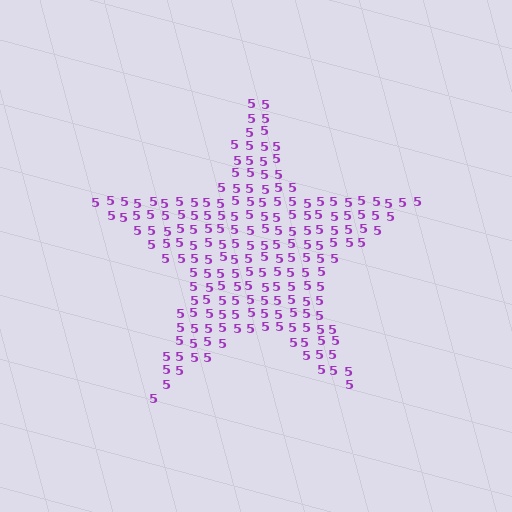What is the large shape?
The large shape is a star.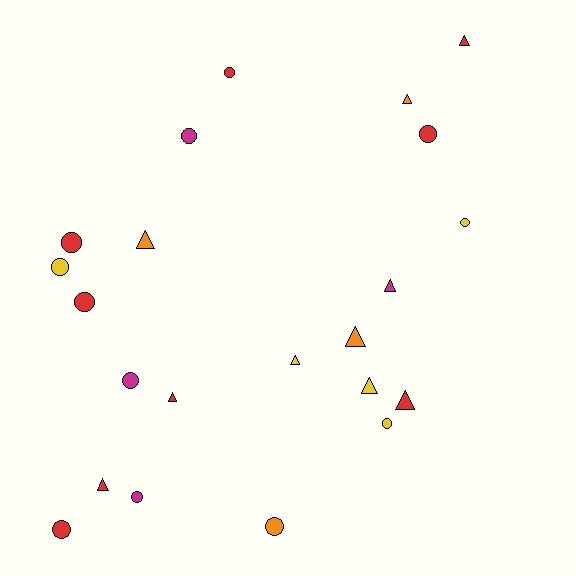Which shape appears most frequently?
Circle, with 12 objects.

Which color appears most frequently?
Red, with 9 objects.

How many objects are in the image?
There are 22 objects.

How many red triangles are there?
There are 4 red triangles.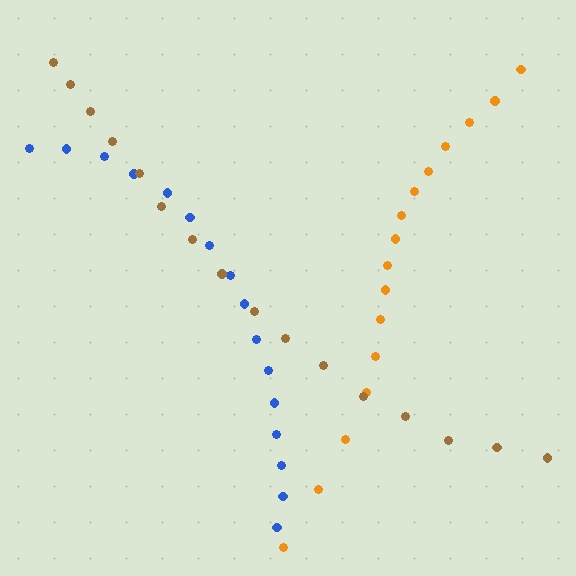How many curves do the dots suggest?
There are 3 distinct paths.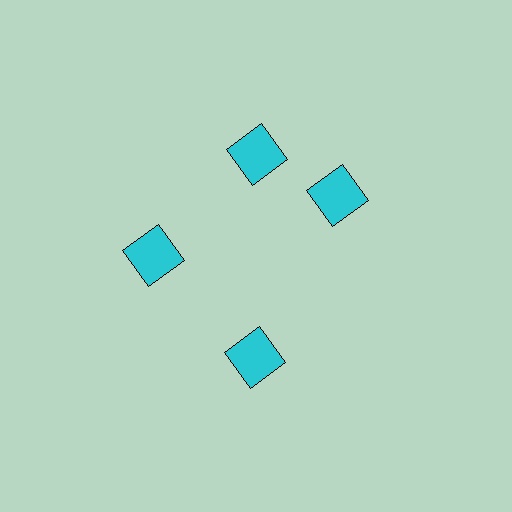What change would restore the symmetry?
The symmetry would be restored by rotating it back into even spacing with its neighbors so that all 4 squares sit at equal angles and equal distance from the center.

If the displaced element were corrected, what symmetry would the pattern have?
It would have 4-fold rotational symmetry — the pattern would map onto itself every 90 degrees.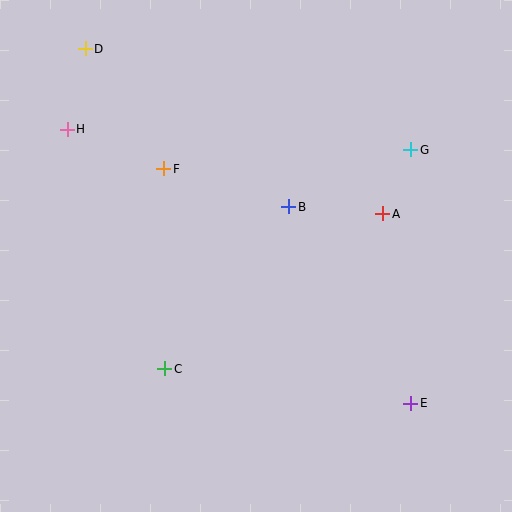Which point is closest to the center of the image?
Point B at (289, 207) is closest to the center.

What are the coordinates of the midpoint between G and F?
The midpoint between G and F is at (287, 159).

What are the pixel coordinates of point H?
Point H is at (67, 129).